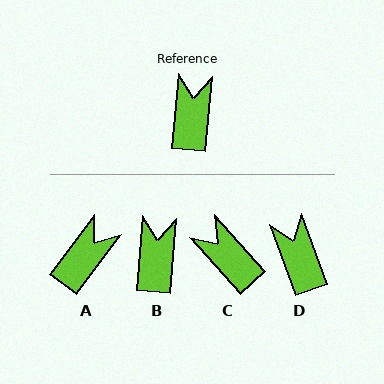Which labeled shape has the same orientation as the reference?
B.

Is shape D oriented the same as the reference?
No, it is off by about 25 degrees.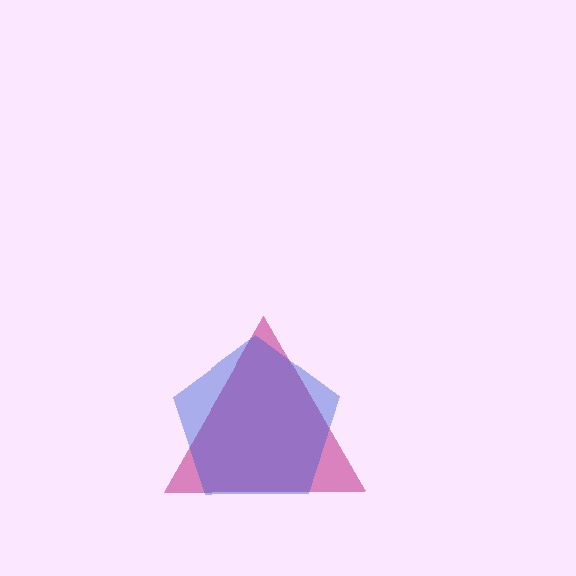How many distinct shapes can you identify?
There are 2 distinct shapes: a magenta triangle, a blue pentagon.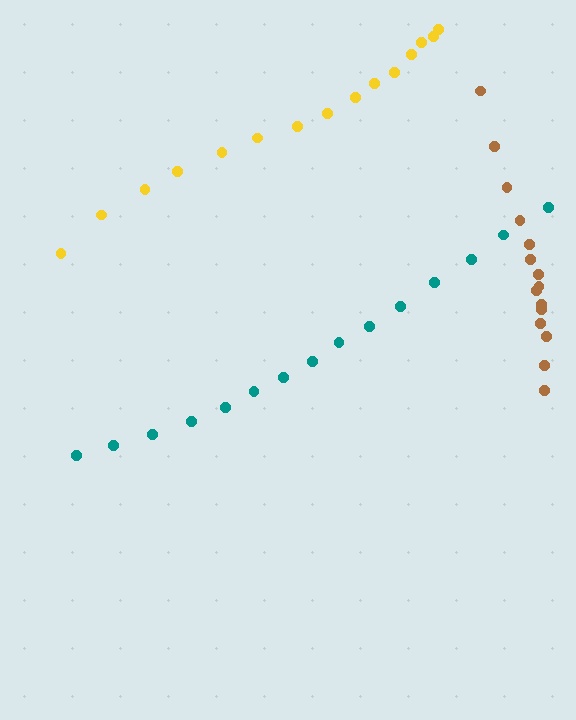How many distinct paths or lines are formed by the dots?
There are 3 distinct paths.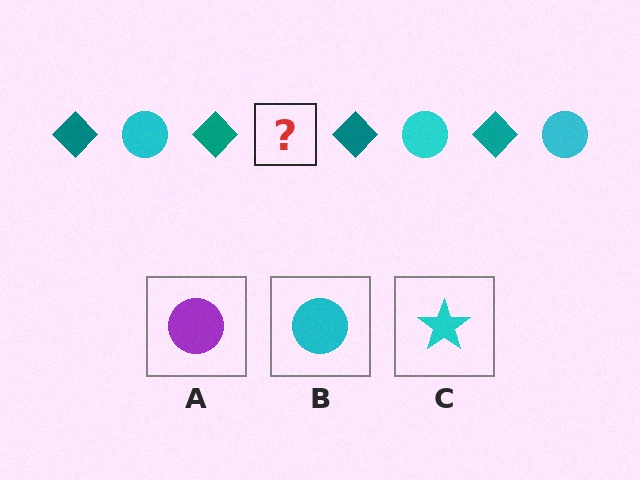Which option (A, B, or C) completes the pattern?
B.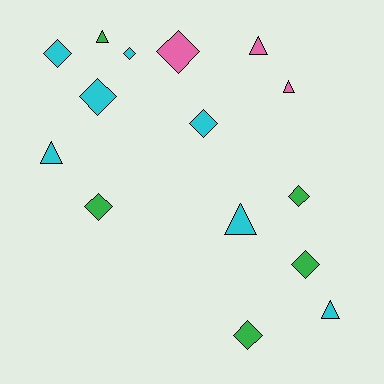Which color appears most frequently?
Cyan, with 7 objects.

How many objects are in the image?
There are 15 objects.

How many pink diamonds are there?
There is 1 pink diamond.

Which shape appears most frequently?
Diamond, with 9 objects.